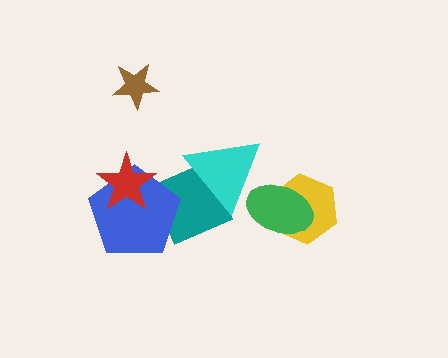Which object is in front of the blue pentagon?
The red star is in front of the blue pentagon.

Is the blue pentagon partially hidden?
Yes, it is partially covered by another shape.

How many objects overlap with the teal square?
2 objects overlap with the teal square.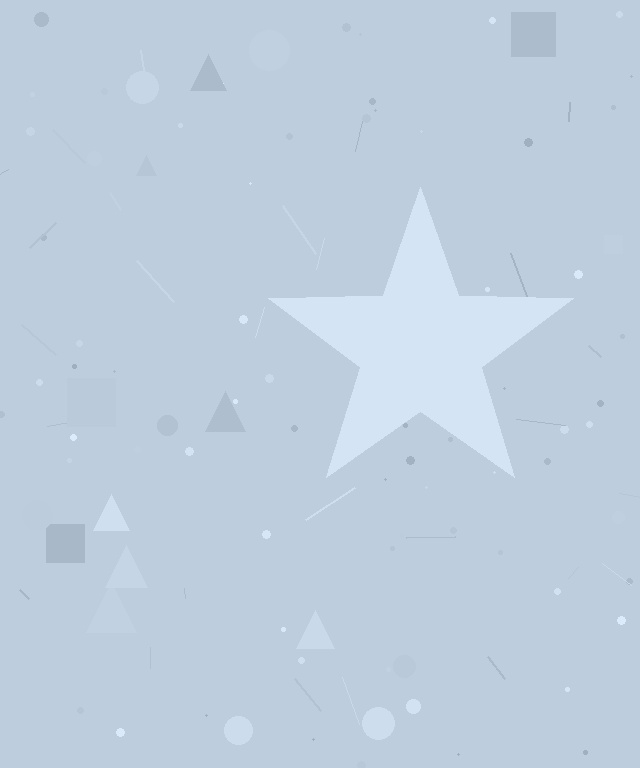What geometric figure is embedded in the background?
A star is embedded in the background.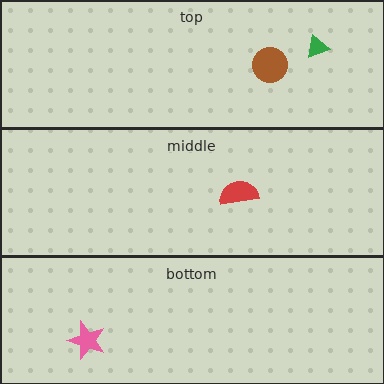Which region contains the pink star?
The bottom region.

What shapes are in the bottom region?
The pink star.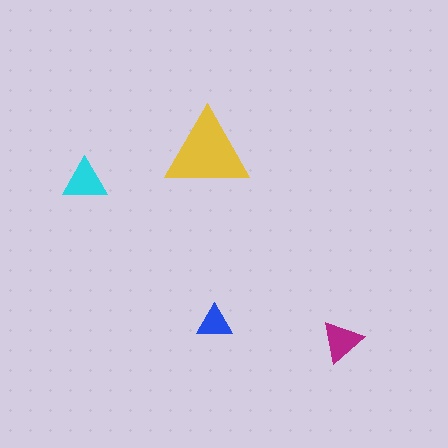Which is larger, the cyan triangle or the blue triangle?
The cyan one.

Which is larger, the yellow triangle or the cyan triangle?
The yellow one.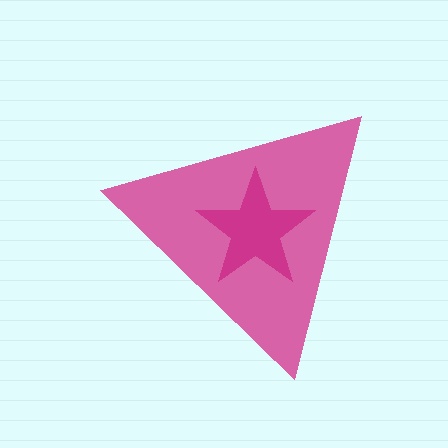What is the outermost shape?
The pink triangle.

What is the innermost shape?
The magenta star.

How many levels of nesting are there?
2.